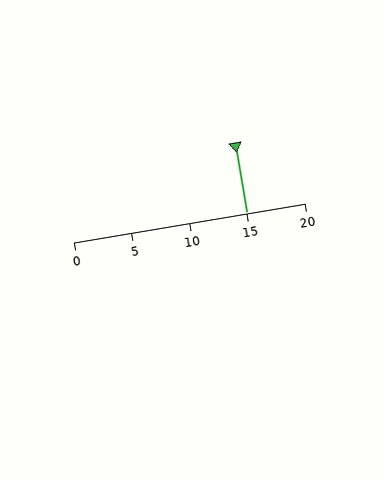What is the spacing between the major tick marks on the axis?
The major ticks are spaced 5 apart.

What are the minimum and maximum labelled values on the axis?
The axis runs from 0 to 20.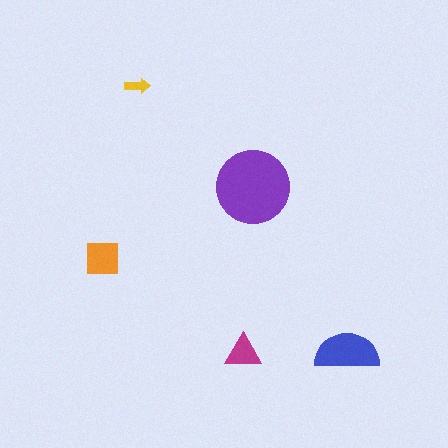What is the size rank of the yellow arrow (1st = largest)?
5th.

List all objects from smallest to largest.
The yellow arrow, the magenta triangle, the orange square, the blue semicircle, the purple circle.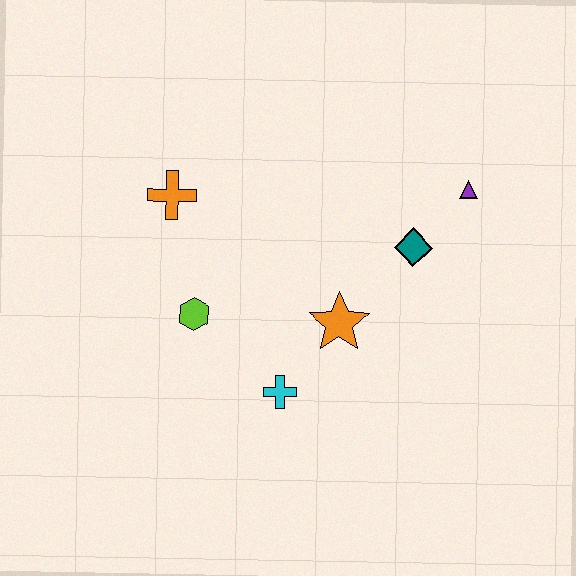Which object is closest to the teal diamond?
The purple triangle is closest to the teal diamond.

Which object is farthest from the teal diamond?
The orange cross is farthest from the teal diamond.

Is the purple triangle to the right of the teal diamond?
Yes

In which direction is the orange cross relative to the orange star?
The orange cross is to the left of the orange star.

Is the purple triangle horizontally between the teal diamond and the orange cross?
No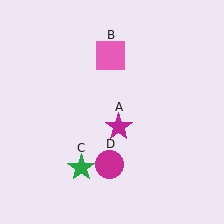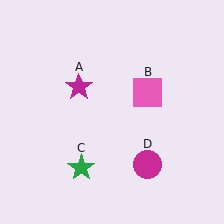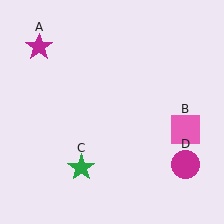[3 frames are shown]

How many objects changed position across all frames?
3 objects changed position: magenta star (object A), pink square (object B), magenta circle (object D).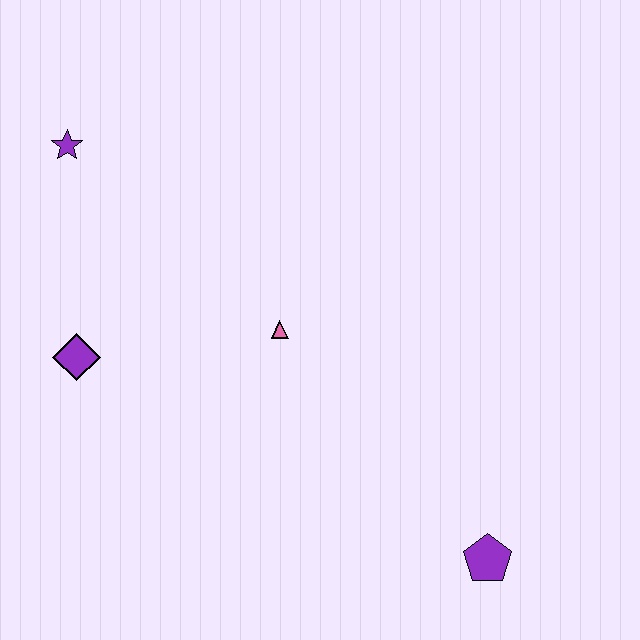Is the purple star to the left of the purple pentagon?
Yes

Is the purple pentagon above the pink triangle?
No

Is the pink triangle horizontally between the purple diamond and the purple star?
No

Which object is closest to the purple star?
The purple diamond is closest to the purple star.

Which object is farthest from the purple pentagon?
The purple star is farthest from the purple pentagon.